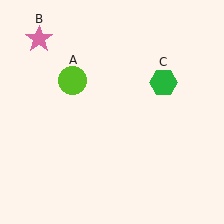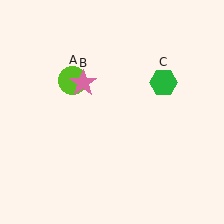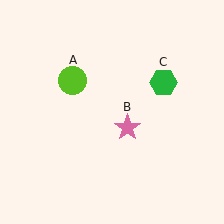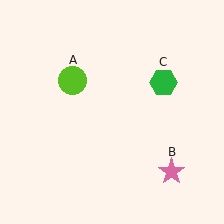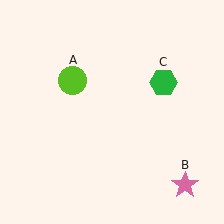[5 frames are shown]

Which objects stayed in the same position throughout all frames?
Lime circle (object A) and green hexagon (object C) remained stationary.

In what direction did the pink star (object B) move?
The pink star (object B) moved down and to the right.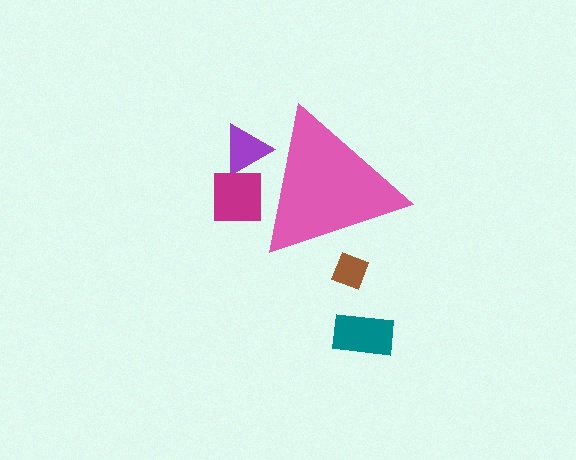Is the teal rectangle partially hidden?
No, the teal rectangle is fully visible.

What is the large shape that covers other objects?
A pink triangle.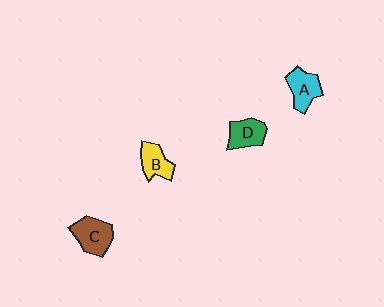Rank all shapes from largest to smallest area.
From largest to smallest: C (brown), A (cyan), D (green), B (yellow).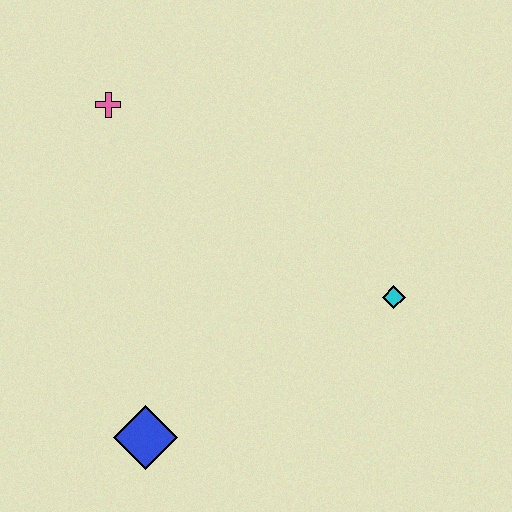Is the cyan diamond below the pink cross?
Yes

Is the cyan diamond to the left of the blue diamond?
No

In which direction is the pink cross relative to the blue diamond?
The pink cross is above the blue diamond.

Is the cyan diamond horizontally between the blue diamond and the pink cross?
No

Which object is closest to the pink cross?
The blue diamond is closest to the pink cross.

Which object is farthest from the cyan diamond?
The pink cross is farthest from the cyan diamond.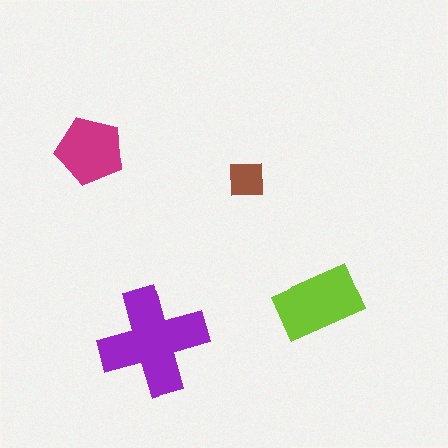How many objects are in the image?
There are 4 objects in the image.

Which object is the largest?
The purple cross.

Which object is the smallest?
The brown square.